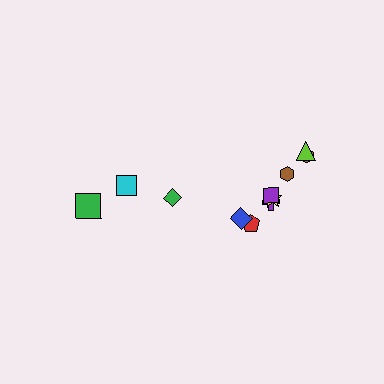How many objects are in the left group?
There are 3 objects.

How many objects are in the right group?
There are 8 objects.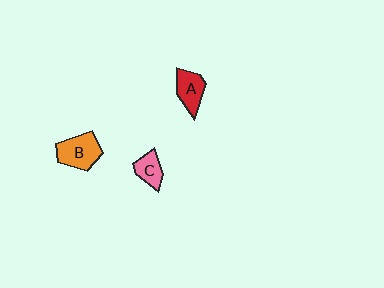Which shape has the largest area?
Shape B (orange).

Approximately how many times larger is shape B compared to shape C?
Approximately 1.7 times.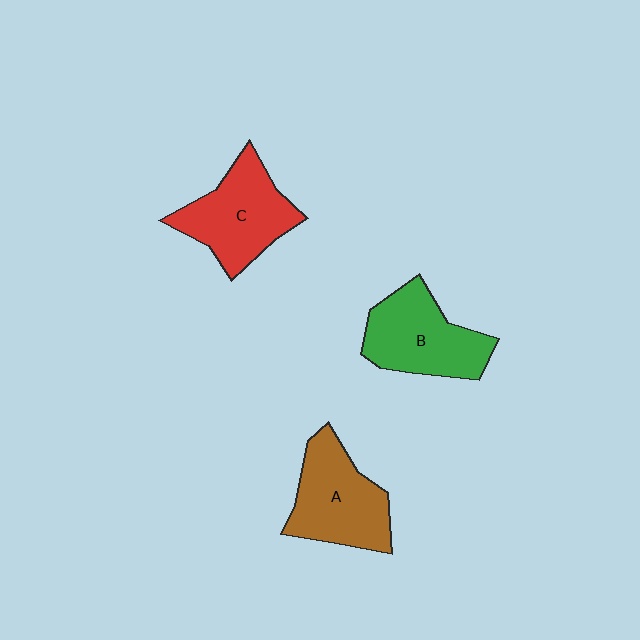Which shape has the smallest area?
Shape B (green).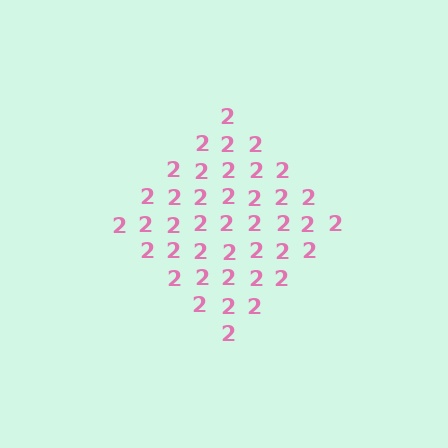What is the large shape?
The large shape is a diamond.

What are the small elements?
The small elements are digit 2's.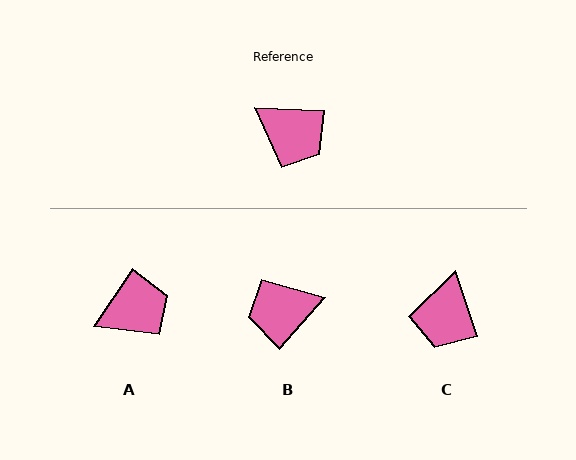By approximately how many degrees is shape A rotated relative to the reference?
Approximately 58 degrees counter-clockwise.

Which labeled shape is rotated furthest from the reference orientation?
B, about 129 degrees away.